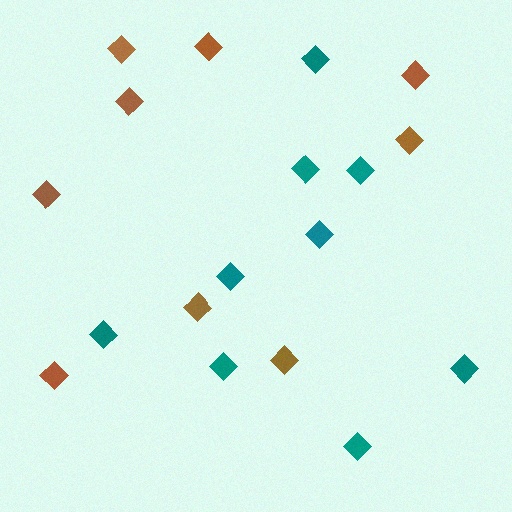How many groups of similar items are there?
There are 2 groups: one group of teal diamonds (9) and one group of brown diamonds (9).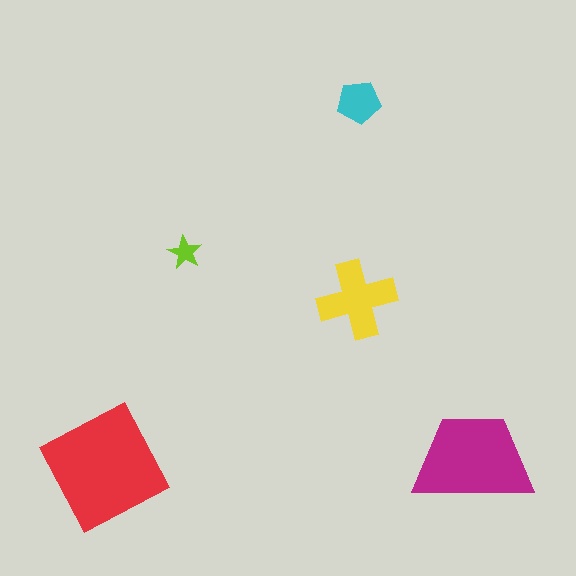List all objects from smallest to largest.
The lime star, the cyan pentagon, the yellow cross, the magenta trapezoid, the red square.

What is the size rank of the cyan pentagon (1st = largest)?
4th.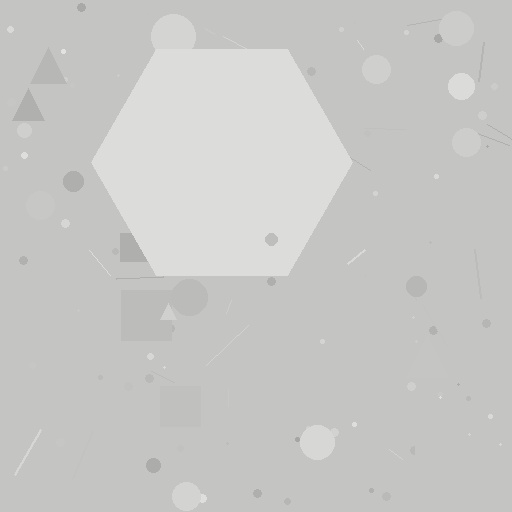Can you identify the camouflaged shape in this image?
The camouflaged shape is a hexagon.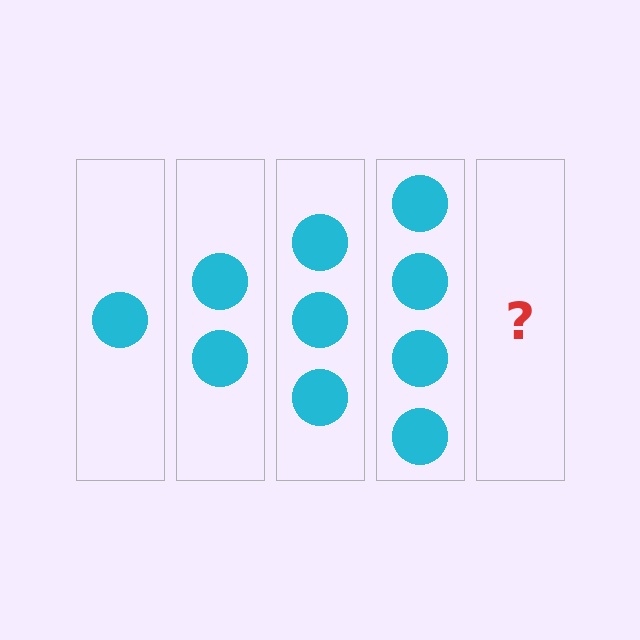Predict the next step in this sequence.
The next step is 5 circles.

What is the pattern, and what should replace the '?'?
The pattern is that each step adds one more circle. The '?' should be 5 circles.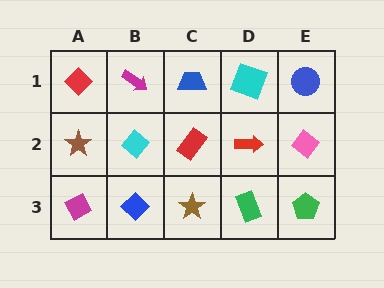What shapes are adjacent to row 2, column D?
A cyan square (row 1, column D), a green rectangle (row 3, column D), a red rectangle (row 2, column C), a pink diamond (row 2, column E).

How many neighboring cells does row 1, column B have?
3.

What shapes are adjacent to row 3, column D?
A red arrow (row 2, column D), a brown star (row 3, column C), a green pentagon (row 3, column E).